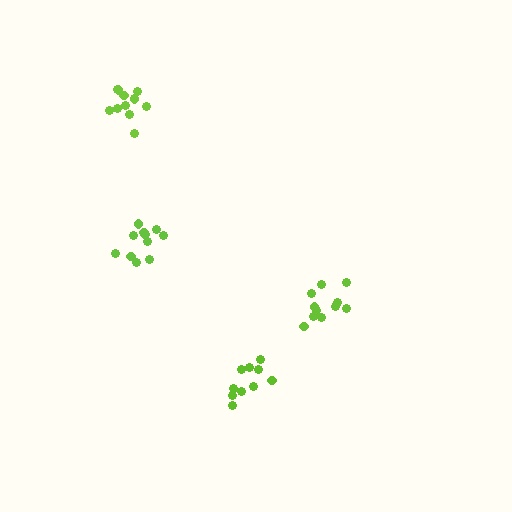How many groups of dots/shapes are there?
There are 4 groups.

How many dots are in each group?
Group 1: 11 dots, Group 2: 12 dots, Group 3: 11 dots, Group 4: 10 dots (44 total).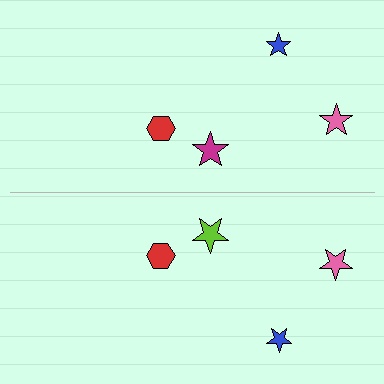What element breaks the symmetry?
The lime star on the bottom side breaks the symmetry — its mirror counterpart is magenta.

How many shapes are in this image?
There are 8 shapes in this image.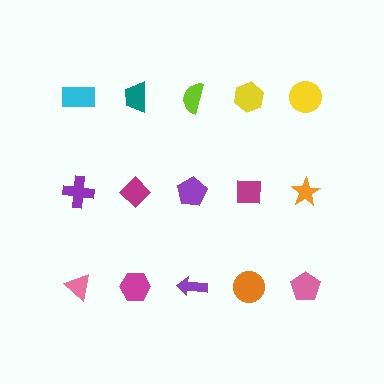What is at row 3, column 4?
An orange circle.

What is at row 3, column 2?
A magenta hexagon.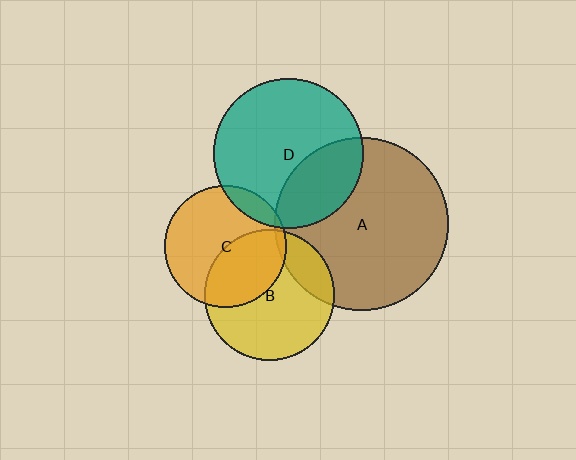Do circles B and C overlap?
Yes.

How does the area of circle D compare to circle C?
Approximately 1.5 times.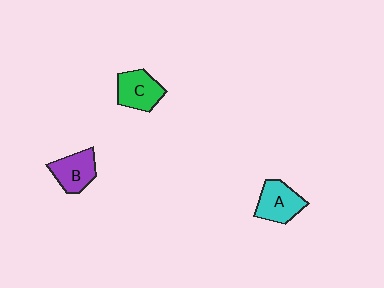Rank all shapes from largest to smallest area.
From largest to smallest: A (cyan), C (green), B (purple).